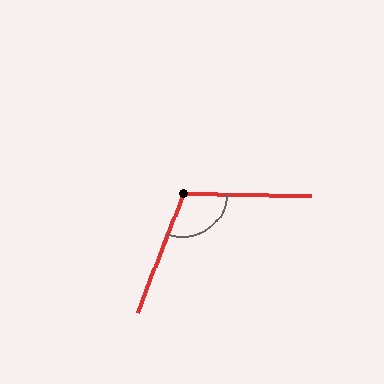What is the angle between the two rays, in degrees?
Approximately 110 degrees.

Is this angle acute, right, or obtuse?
It is obtuse.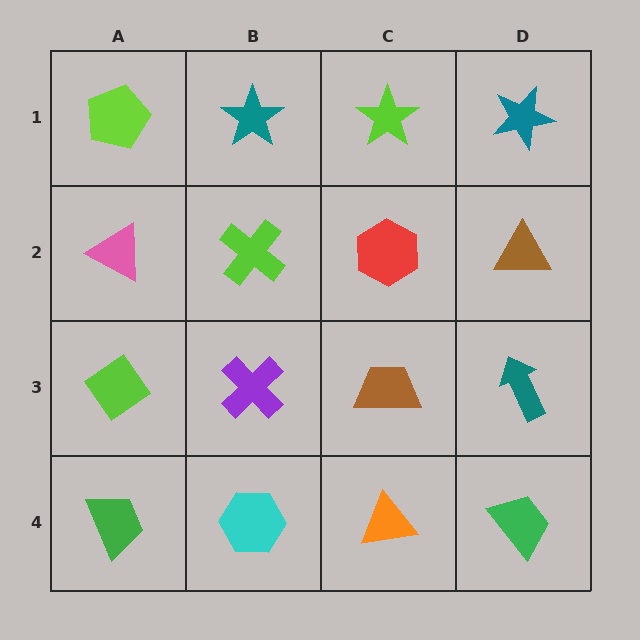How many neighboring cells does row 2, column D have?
3.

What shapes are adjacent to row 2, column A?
A lime pentagon (row 1, column A), a lime diamond (row 3, column A), a lime cross (row 2, column B).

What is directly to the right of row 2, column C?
A brown triangle.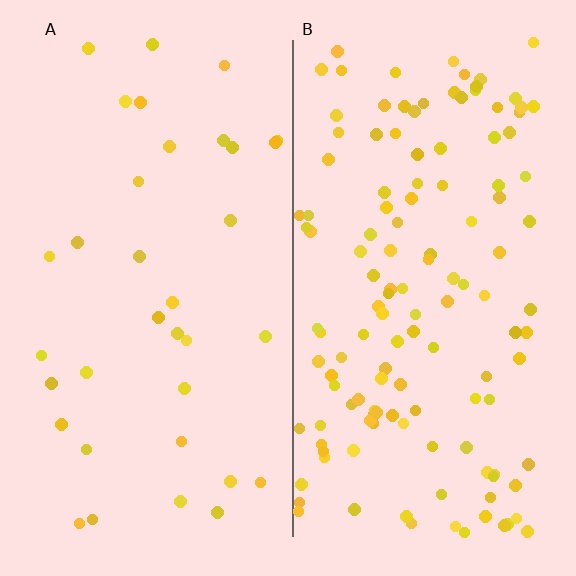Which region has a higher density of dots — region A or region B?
B (the right).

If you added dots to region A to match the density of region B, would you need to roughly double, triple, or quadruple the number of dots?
Approximately quadruple.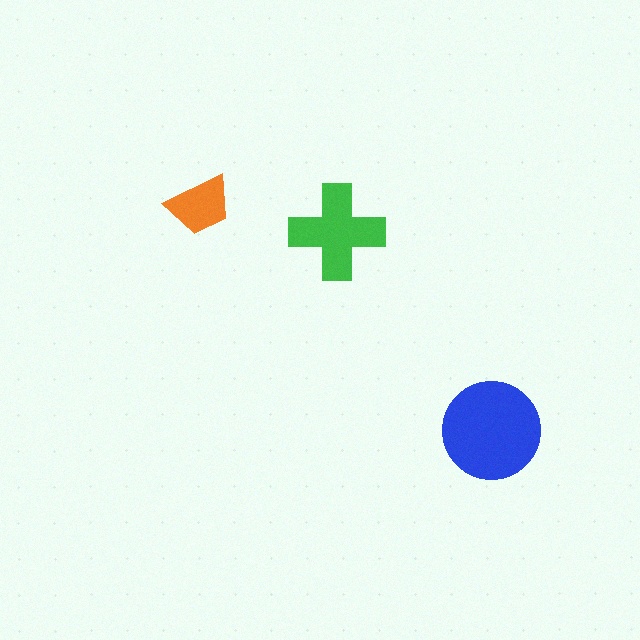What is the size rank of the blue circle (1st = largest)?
1st.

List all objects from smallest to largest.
The orange trapezoid, the green cross, the blue circle.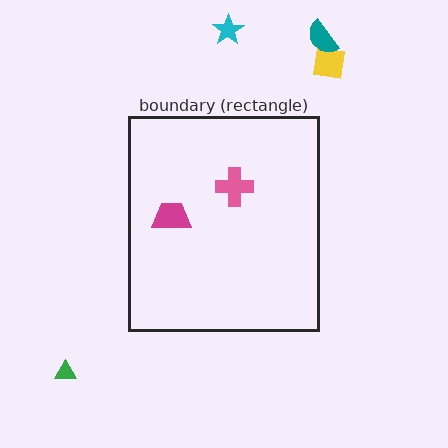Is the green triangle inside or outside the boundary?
Outside.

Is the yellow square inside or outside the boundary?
Outside.